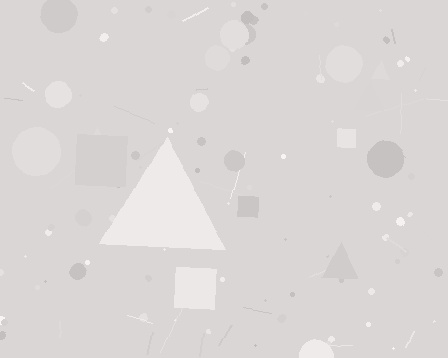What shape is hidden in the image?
A triangle is hidden in the image.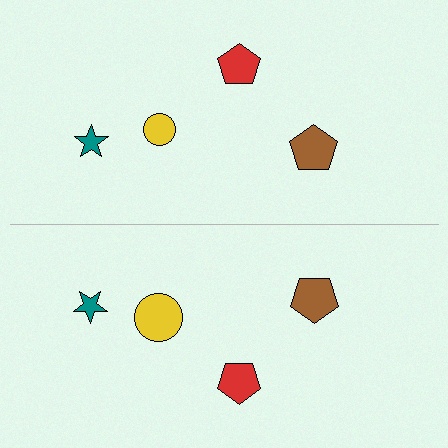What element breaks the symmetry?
The yellow circle on the bottom side has a different size than its mirror counterpart.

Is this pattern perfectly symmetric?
No, the pattern is not perfectly symmetric. The yellow circle on the bottom side has a different size than its mirror counterpart.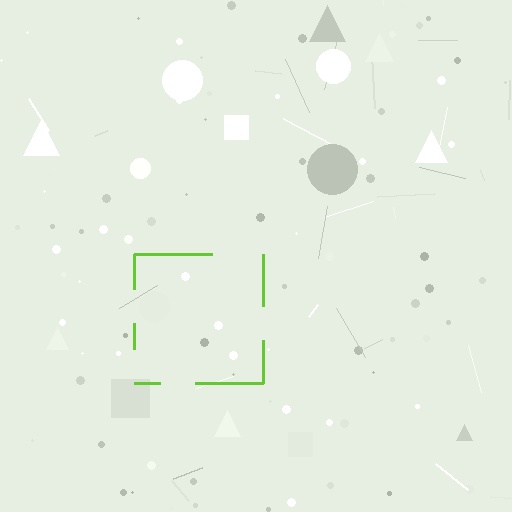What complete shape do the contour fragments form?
The contour fragments form a square.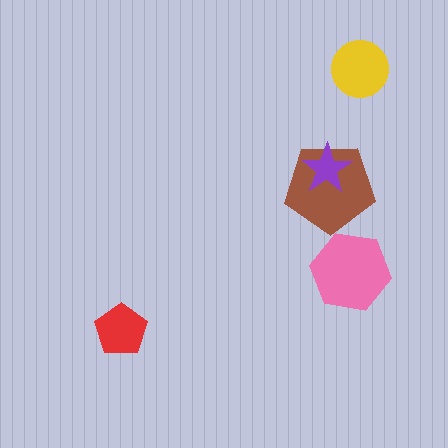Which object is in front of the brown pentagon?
The purple star is in front of the brown pentagon.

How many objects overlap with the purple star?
1 object overlaps with the purple star.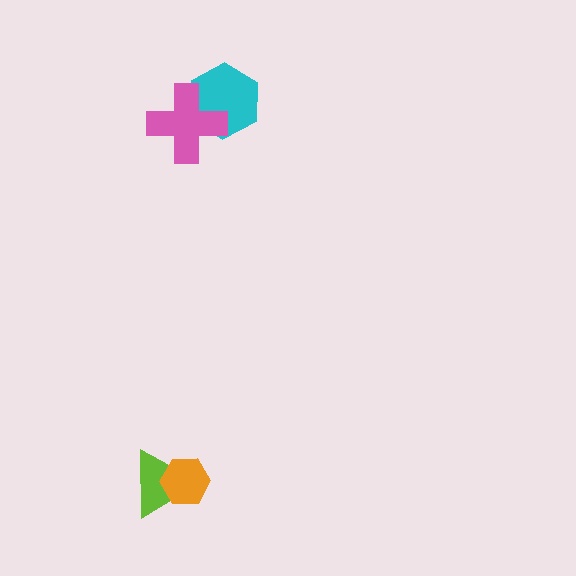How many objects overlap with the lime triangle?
1 object overlaps with the lime triangle.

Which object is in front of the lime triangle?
The orange hexagon is in front of the lime triangle.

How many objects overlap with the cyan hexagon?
1 object overlaps with the cyan hexagon.